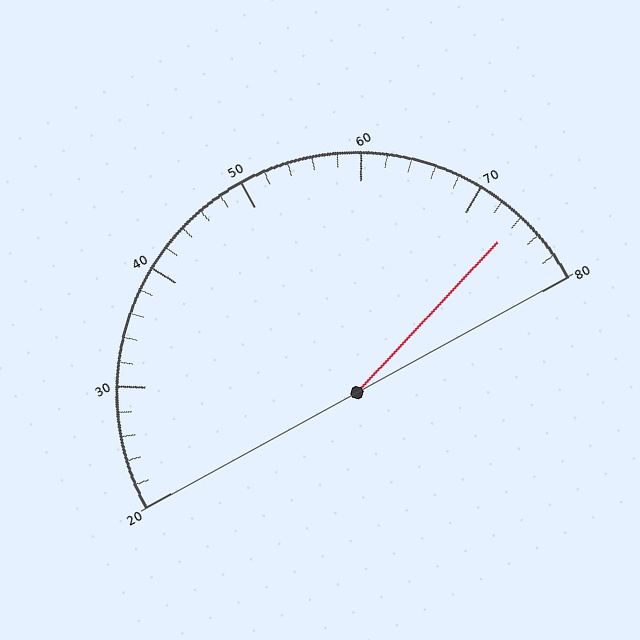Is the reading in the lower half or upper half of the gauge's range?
The reading is in the upper half of the range (20 to 80).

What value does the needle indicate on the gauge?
The needle indicates approximately 74.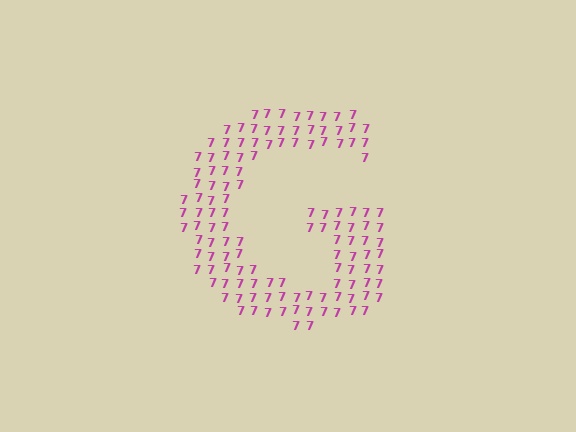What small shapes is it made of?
It is made of small digit 7's.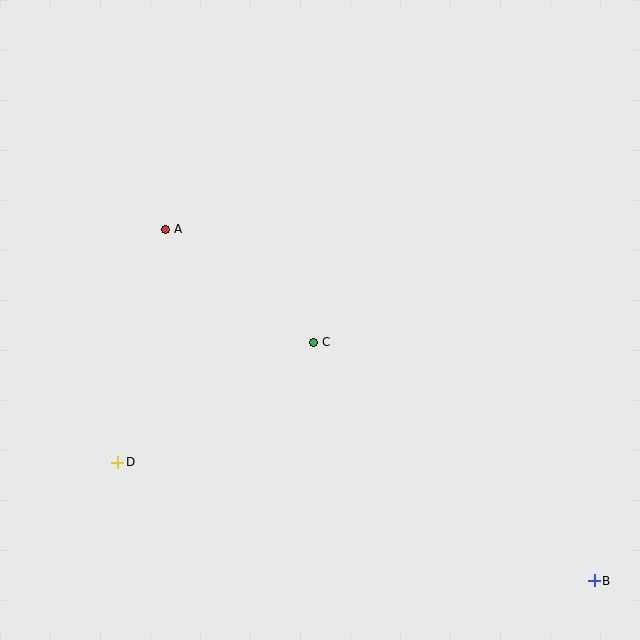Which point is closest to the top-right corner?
Point C is closest to the top-right corner.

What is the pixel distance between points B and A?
The distance between B and A is 554 pixels.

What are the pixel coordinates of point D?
Point D is at (118, 462).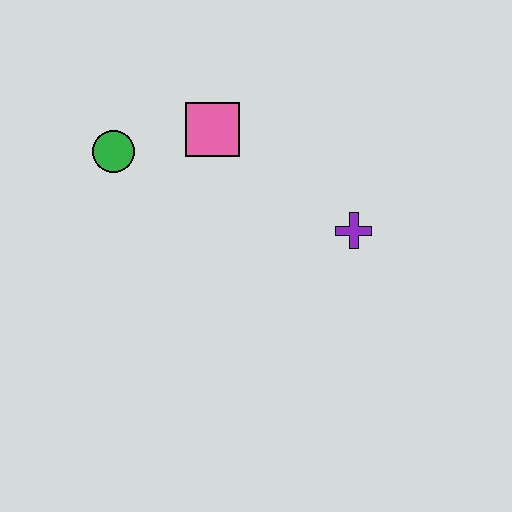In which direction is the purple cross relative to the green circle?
The purple cross is to the right of the green circle.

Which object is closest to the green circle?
The pink square is closest to the green circle.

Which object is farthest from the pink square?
The purple cross is farthest from the pink square.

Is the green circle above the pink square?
No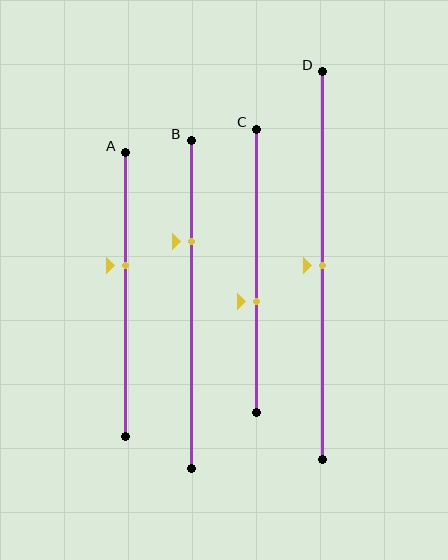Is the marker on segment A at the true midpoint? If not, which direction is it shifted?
No, the marker on segment A is shifted upward by about 10% of the segment length.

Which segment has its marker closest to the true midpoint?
Segment D has its marker closest to the true midpoint.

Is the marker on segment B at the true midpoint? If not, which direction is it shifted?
No, the marker on segment B is shifted upward by about 19% of the segment length.